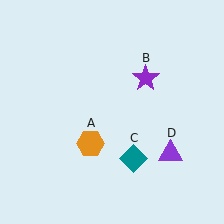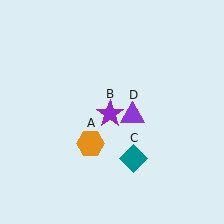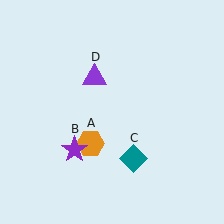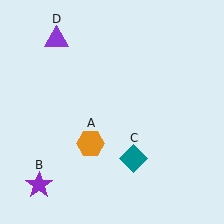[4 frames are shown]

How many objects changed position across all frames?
2 objects changed position: purple star (object B), purple triangle (object D).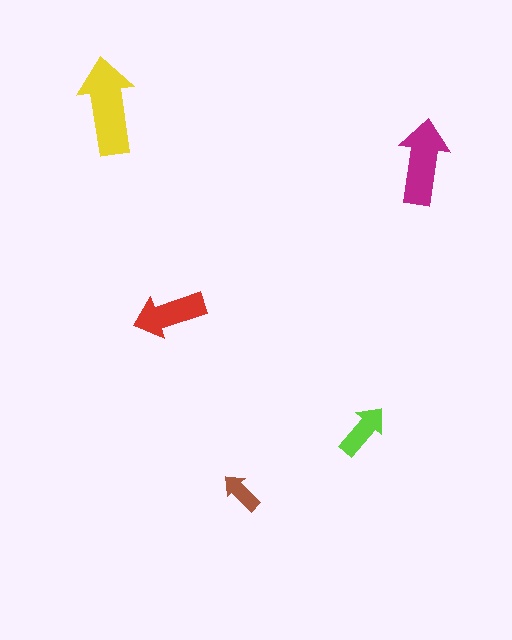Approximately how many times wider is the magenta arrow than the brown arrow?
About 2 times wider.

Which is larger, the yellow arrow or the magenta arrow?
The yellow one.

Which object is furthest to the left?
The yellow arrow is leftmost.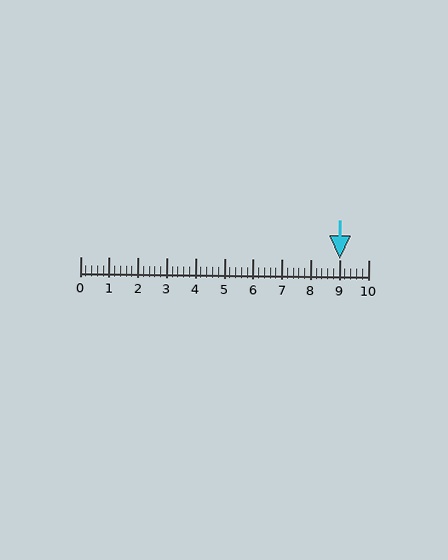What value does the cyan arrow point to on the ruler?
The cyan arrow points to approximately 9.0.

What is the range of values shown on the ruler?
The ruler shows values from 0 to 10.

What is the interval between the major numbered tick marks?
The major tick marks are spaced 1 units apart.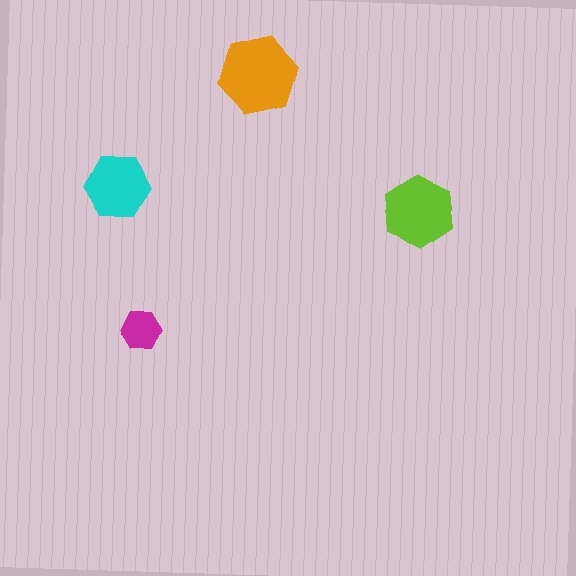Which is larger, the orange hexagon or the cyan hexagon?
The orange one.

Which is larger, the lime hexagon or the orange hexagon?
The orange one.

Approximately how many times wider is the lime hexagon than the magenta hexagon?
About 2 times wider.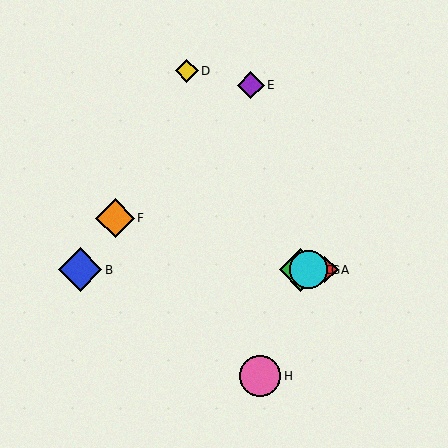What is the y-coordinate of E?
Object E is at y≈85.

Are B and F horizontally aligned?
No, B is at y≈270 and F is at y≈218.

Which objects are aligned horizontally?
Objects A, B, C, G are aligned horizontally.